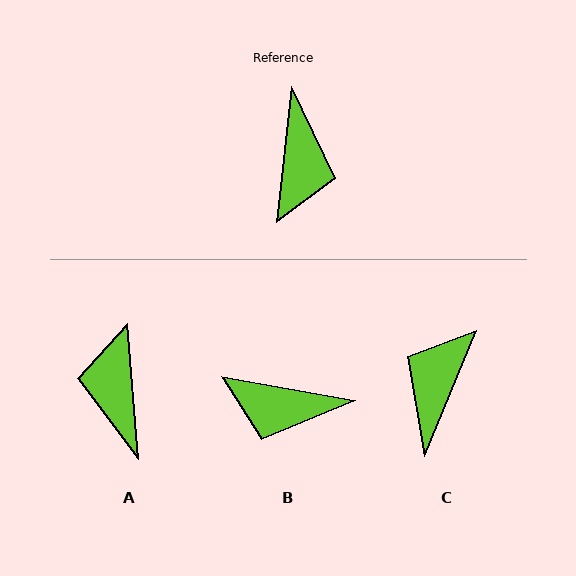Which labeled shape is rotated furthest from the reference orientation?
A, about 169 degrees away.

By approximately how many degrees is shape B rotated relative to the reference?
Approximately 94 degrees clockwise.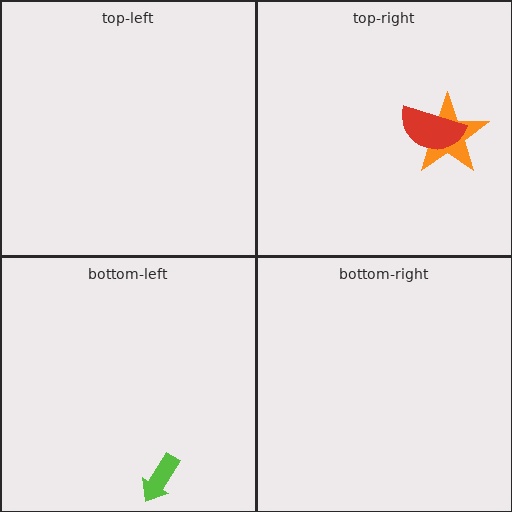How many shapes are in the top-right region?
2.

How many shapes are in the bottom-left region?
1.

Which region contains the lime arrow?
The bottom-left region.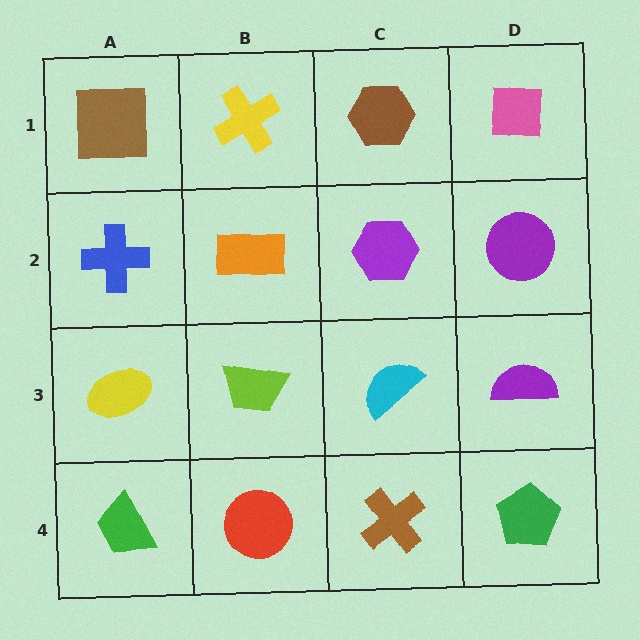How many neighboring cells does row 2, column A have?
3.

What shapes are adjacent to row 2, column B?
A yellow cross (row 1, column B), a lime trapezoid (row 3, column B), a blue cross (row 2, column A), a purple hexagon (row 2, column C).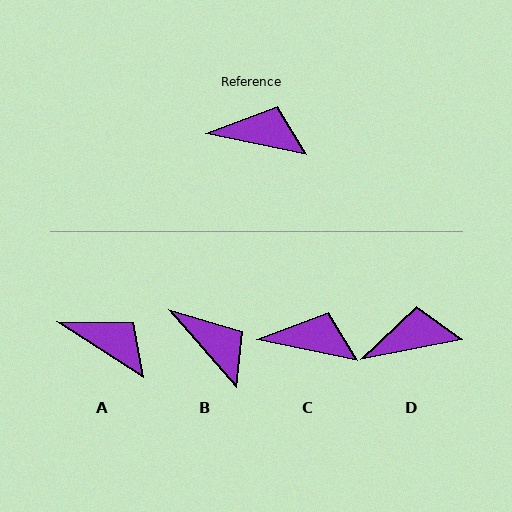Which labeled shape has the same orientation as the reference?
C.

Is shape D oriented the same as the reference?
No, it is off by about 22 degrees.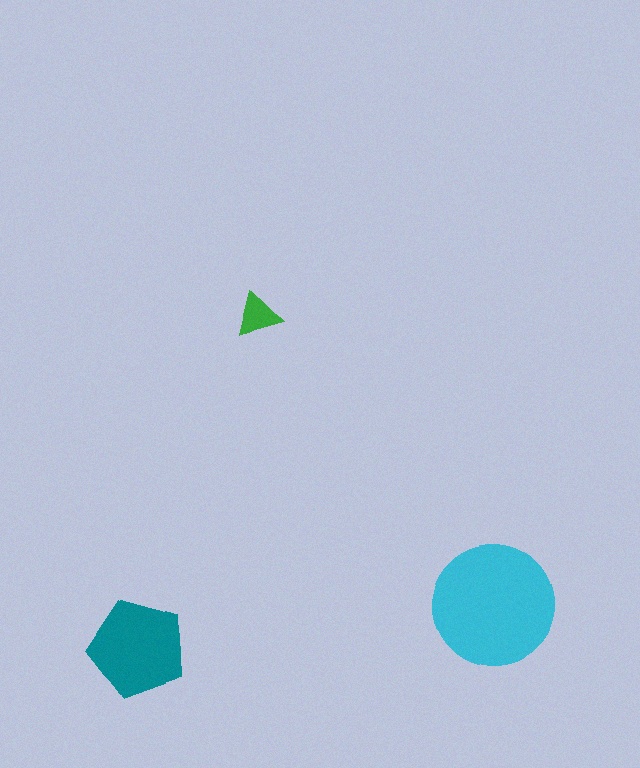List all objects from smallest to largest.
The green triangle, the teal pentagon, the cyan circle.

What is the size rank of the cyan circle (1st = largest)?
1st.